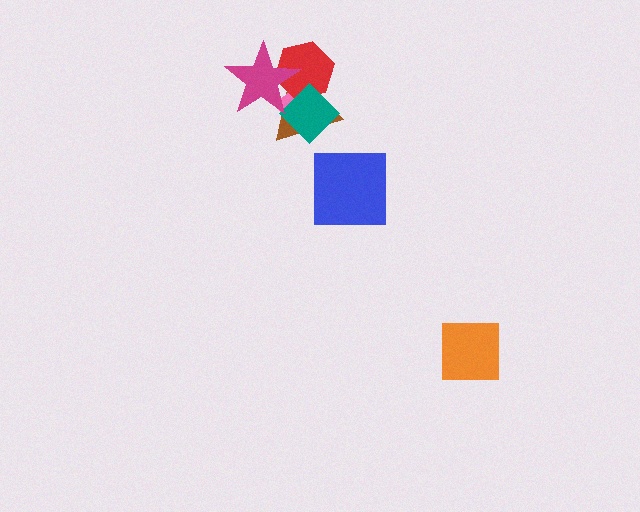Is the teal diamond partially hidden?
Yes, it is partially covered by another shape.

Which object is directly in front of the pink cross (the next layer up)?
The red hexagon is directly in front of the pink cross.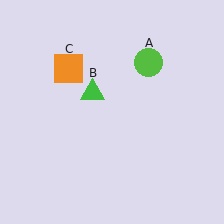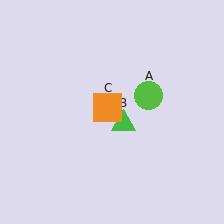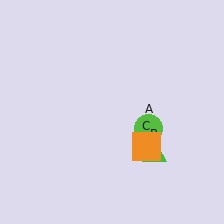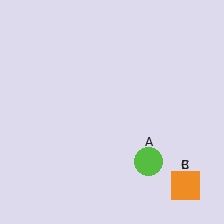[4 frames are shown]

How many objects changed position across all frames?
3 objects changed position: lime circle (object A), green triangle (object B), orange square (object C).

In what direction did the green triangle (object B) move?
The green triangle (object B) moved down and to the right.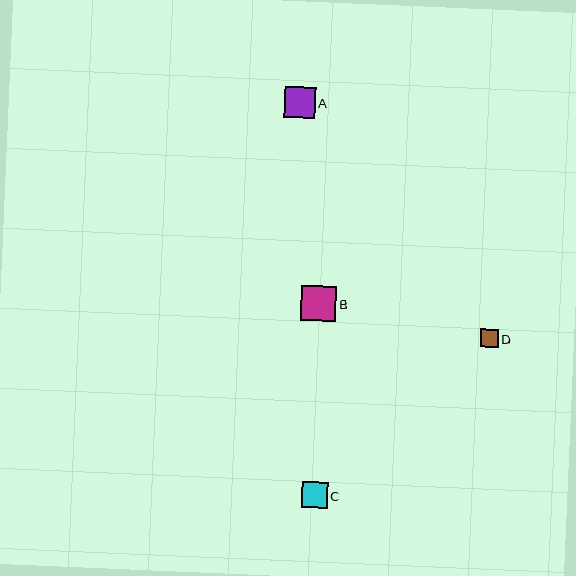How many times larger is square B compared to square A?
Square B is approximately 1.2 times the size of square A.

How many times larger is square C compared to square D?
Square C is approximately 1.5 times the size of square D.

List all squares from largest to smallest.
From largest to smallest: B, A, C, D.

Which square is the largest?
Square B is the largest with a size of approximately 35 pixels.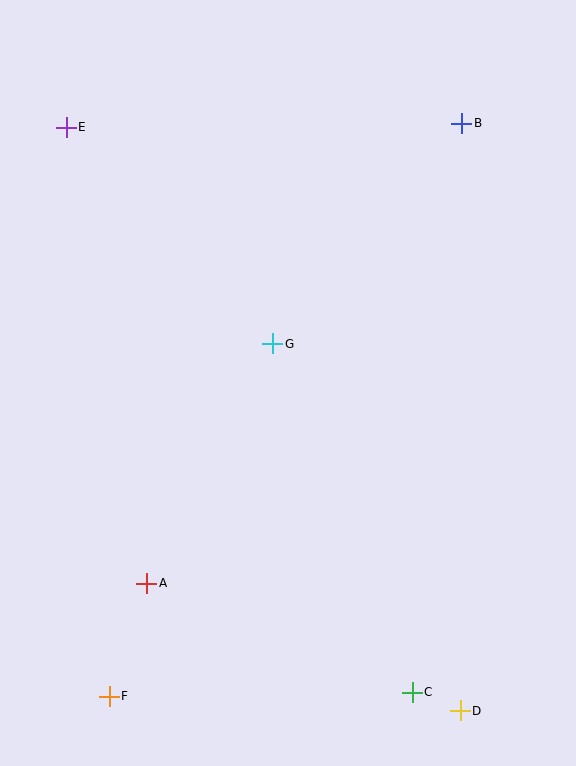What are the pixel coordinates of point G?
Point G is at (273, 344).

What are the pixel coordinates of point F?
Point F is at (109, 696).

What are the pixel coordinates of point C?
Point C is at (412, 692).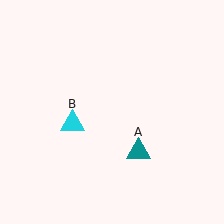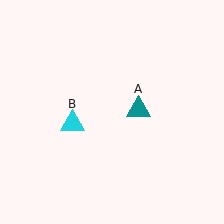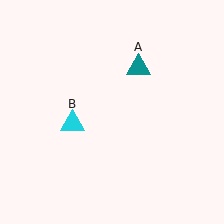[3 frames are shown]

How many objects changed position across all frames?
1 object changed position: teal triangle (object A).